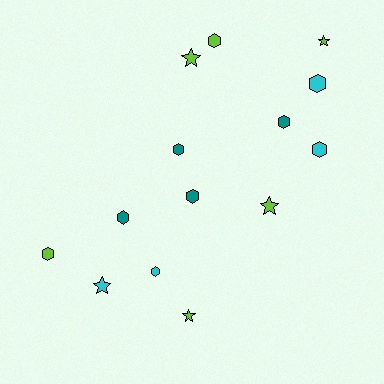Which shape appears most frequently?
Hexagon, with 9 objects.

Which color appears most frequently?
Lime, with 6 objects.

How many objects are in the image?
There are 14 objects.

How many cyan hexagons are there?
There are 3 cyan hexagons.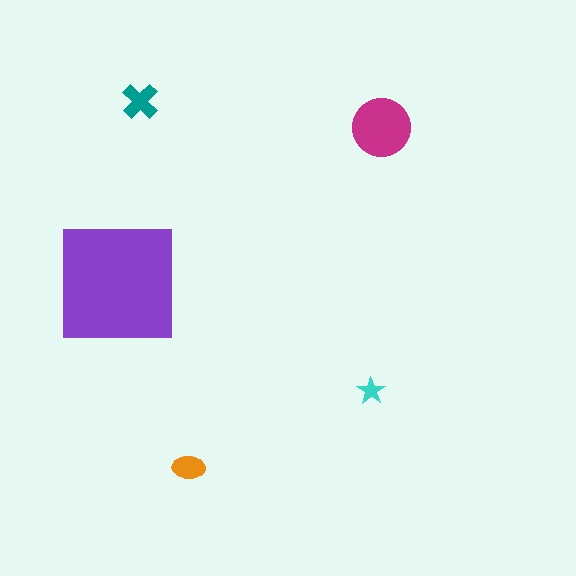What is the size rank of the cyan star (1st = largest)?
5th.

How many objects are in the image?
There are 5 objects in the image.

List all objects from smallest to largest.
The cyan star, the orange ellipse, the teal cross, the magenta circle, the purple square.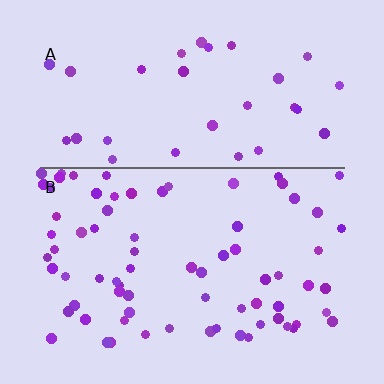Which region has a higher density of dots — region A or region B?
B (the bottom).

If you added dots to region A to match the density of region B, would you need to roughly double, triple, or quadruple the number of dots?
Approximately double.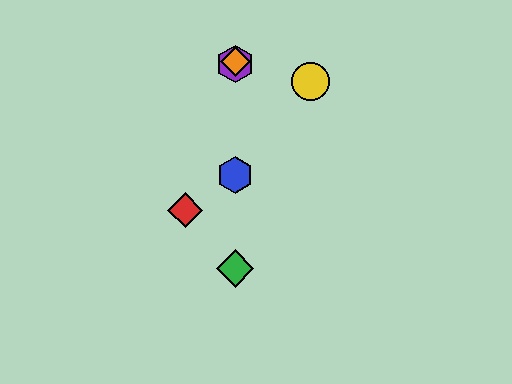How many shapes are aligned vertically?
4 shapes (the blue hexagon, the green diamond, the purple hexagon, the orange diamond) are aligned vertically.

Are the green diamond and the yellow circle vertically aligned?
No, the green diamond is at x≈235 and the yellow circle is at x≈311.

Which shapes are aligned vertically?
The blue hexagon, the green diamond, the purple hexagon, the orange diamond are aligned vertically.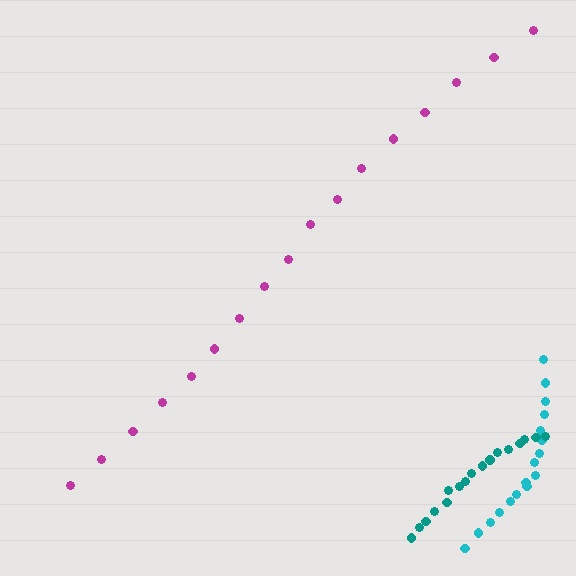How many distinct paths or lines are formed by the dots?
There are 3 distinct paths.